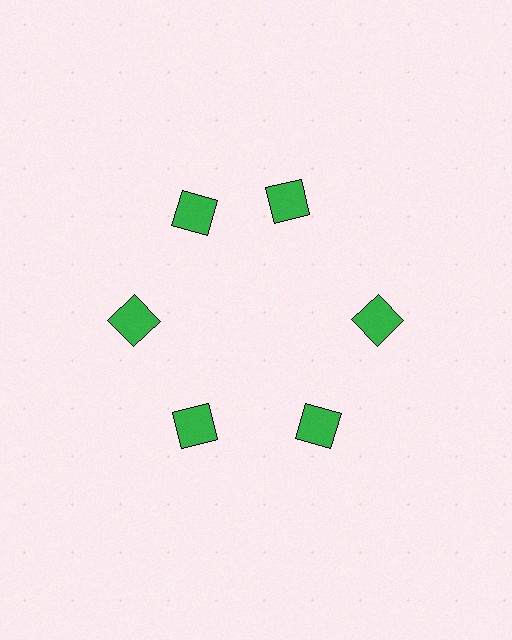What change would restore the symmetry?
The symmetry would be restored by rotating it back into even spacing with its neighbors so that all 6 squares sit at equal angles and equal distance from the center.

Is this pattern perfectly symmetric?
No. The 6 green squares are arranged in a ring, but one element near the 1 o'clock position is rotated out of alignment along the ring, breaking the 6-fold rotational symmetry.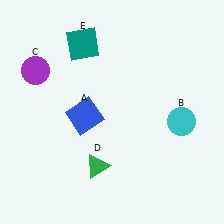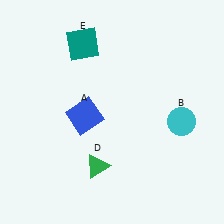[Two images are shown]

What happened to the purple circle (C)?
The purple circle (C) was removed in Image 2. It was in the top-left area of Image 1.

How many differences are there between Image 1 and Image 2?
There is 1 difference between the two images.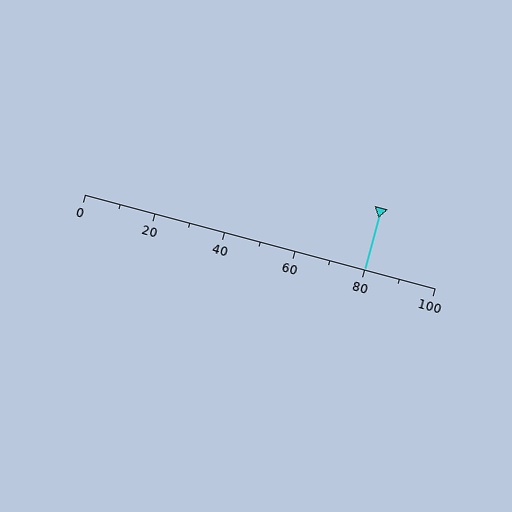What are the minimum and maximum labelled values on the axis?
The axis runs from 0 to 100.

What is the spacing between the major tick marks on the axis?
The major ticks are spaced 20 apart.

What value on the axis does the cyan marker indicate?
The marker indicates approximately 80.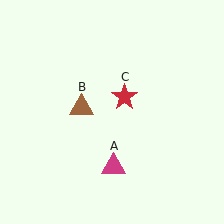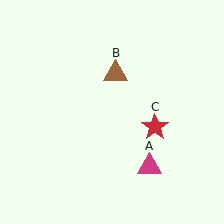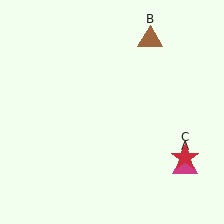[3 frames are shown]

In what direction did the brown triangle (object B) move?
The brown triangle (object B) moved up and to the right.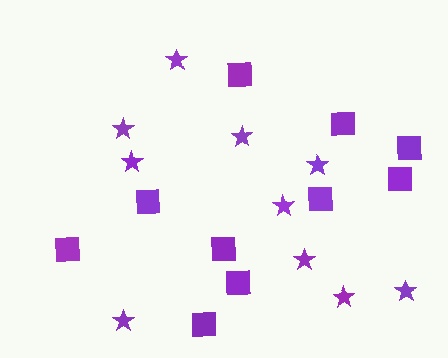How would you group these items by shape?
There are 2 groups: one group of stars (10) and one group of squares (10).